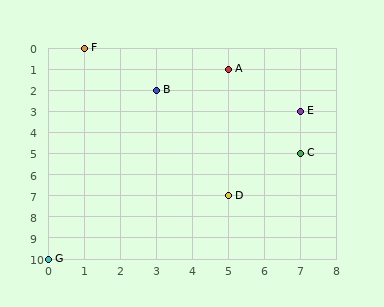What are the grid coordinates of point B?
Point B is at grid coordinates (3, 2).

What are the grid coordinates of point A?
Point A is at grid coordinates (5, 1).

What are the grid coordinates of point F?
Point F is at grid coordinates (1, 0).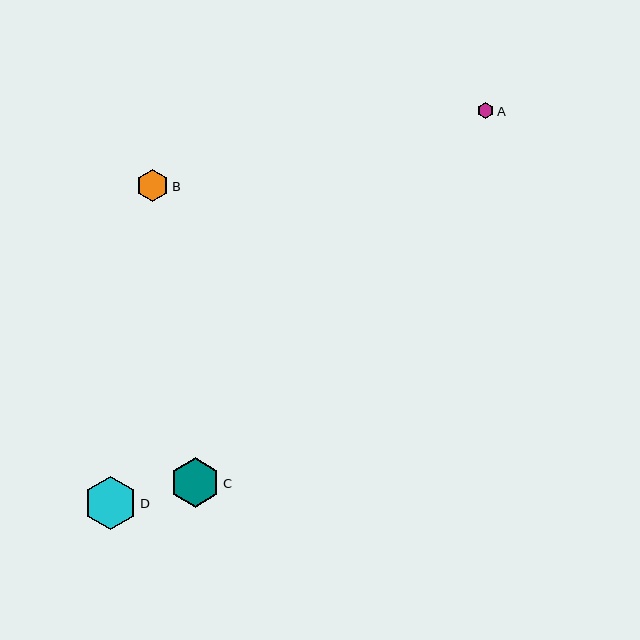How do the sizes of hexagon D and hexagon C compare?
Hexagon D and hexagon C are approximately the same size.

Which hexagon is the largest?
Hexagon D is the largest with a size of approximately 53 pixels.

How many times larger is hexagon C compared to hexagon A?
Hexagon C is approximately 3.0 times the size of hexagon A.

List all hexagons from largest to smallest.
From largest to smallest: D, C, B, A.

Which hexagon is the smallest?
Hexagon A is the smallest with a size of approximately 16 pixels.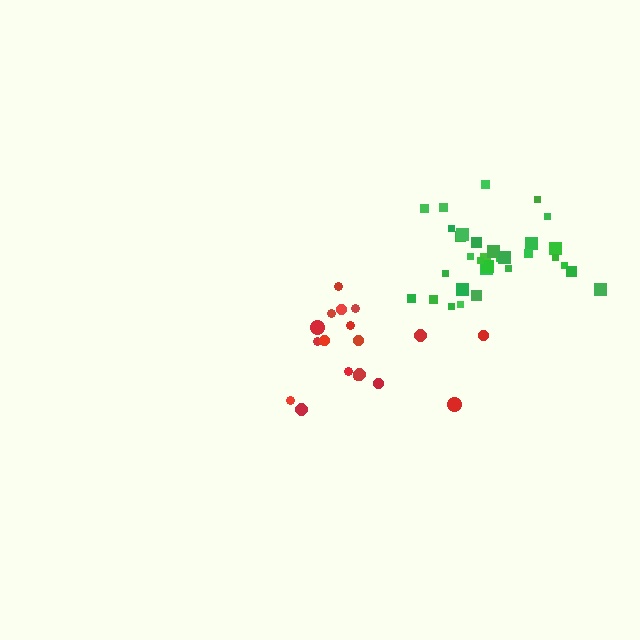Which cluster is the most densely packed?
Green.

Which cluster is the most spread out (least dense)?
Red.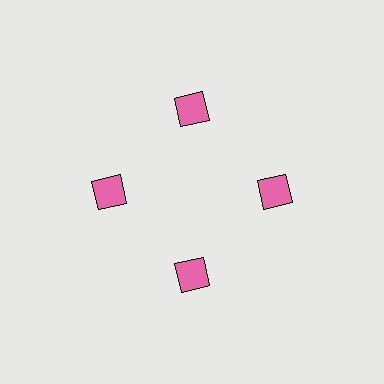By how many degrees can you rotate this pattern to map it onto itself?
The pattern maps onto itself every 90 degrees of rotation.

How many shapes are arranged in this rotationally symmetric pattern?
There are 4 shapes, arranged in 4 groups of 1.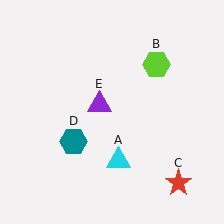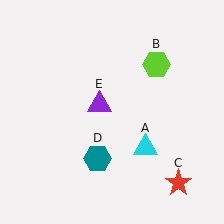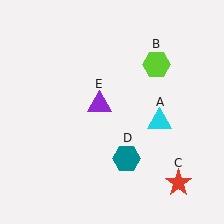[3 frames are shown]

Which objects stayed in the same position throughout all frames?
Lime hexagon (object B) and red star (object C) and purple triangle (object E) remained stationary.